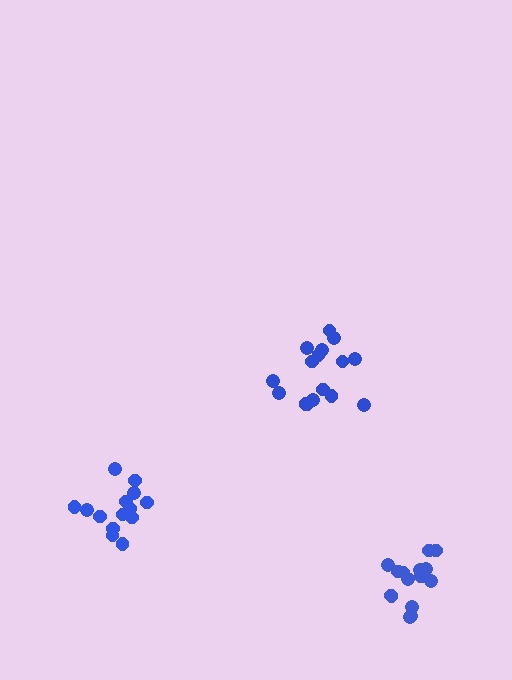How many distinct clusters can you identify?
There are 3 distinct clusters.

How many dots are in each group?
Group 1: 16 dots, Group 2: 14 dots, Group 3: 16 dots (46 total).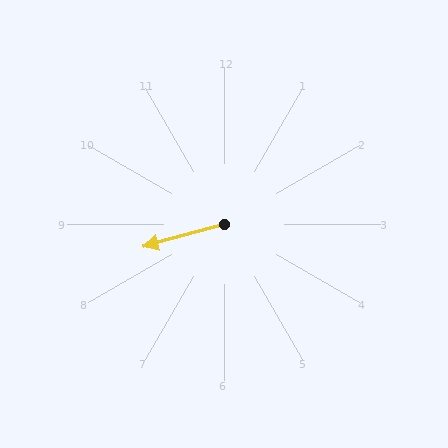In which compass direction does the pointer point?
West.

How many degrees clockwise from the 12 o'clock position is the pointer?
Approximately 255 degrees.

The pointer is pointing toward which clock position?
Roughly 8 o'clock.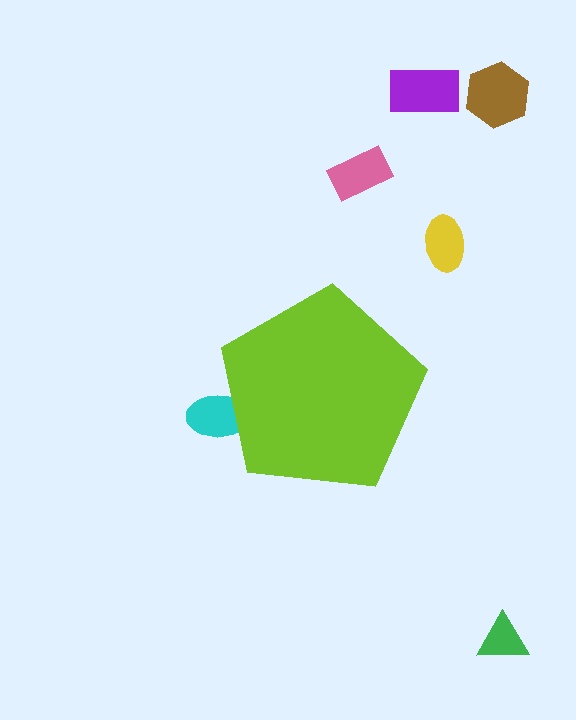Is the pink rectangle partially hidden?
No, the pink rectangle is fully visible.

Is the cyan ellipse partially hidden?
Yes, the cyan ellipse is partially hidden behind the lime pentagon.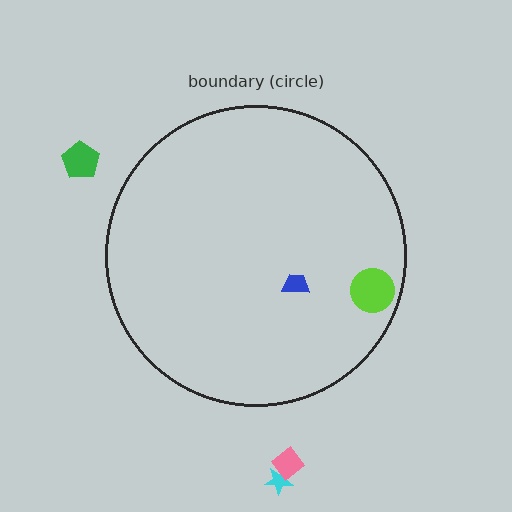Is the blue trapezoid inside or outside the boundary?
Inside.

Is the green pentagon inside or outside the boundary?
Outside.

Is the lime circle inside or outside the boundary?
Inside.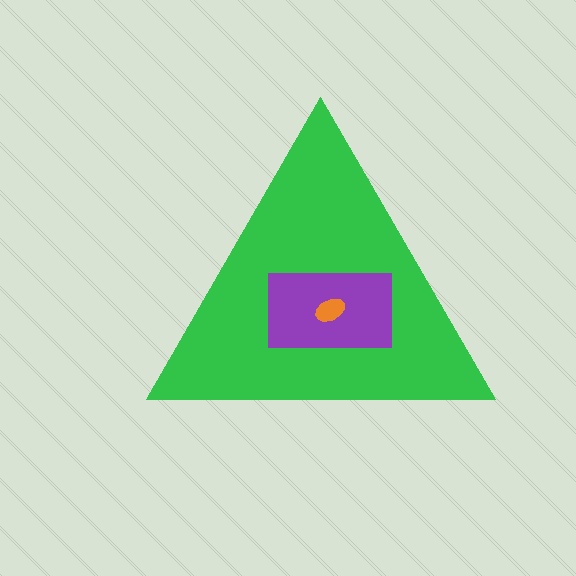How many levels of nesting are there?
3.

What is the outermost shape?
The green triangle.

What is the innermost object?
The orange ellipse.